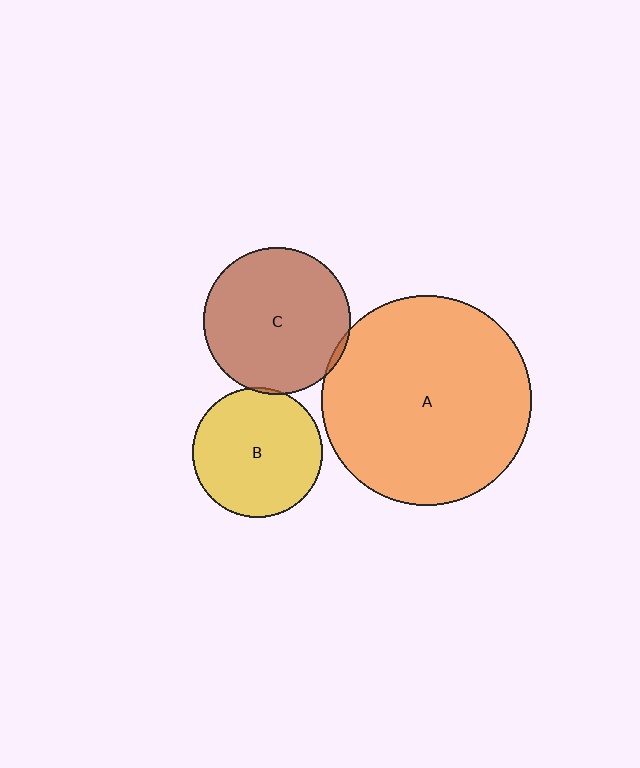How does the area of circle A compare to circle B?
Approximately 2.6 times.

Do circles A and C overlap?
Yes.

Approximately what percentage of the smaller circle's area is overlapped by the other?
Approximately 5%.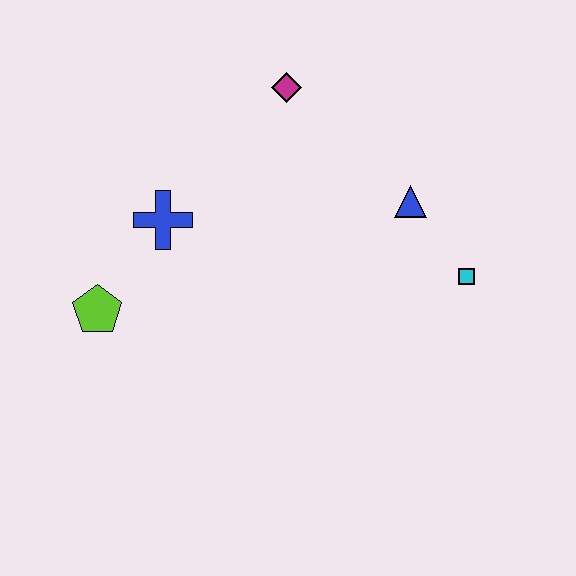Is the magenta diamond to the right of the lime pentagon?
Yes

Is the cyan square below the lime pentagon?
No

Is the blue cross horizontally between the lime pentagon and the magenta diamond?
Yes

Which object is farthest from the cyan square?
The lime pentagon is farthest from the cyan square.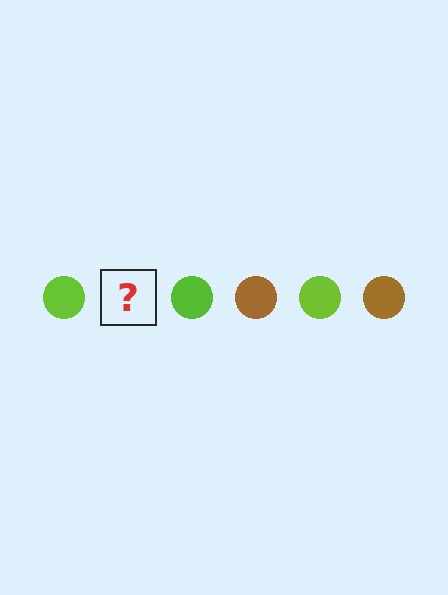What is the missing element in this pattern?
The missing element is a brown circle.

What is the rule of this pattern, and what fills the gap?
The rule is that the pattern cycles through lime, brown circles. The gap should be filled with a brown circle.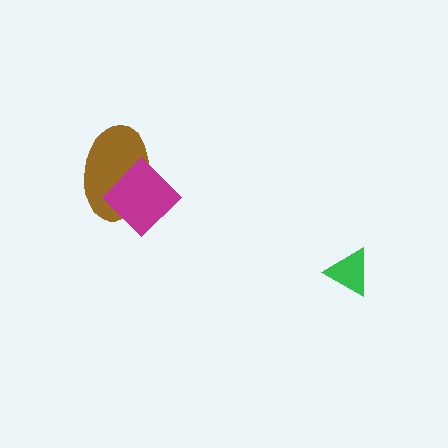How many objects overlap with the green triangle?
0 objects overlap with the green triangle.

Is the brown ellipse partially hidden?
Yes, it is partially covered by another shape.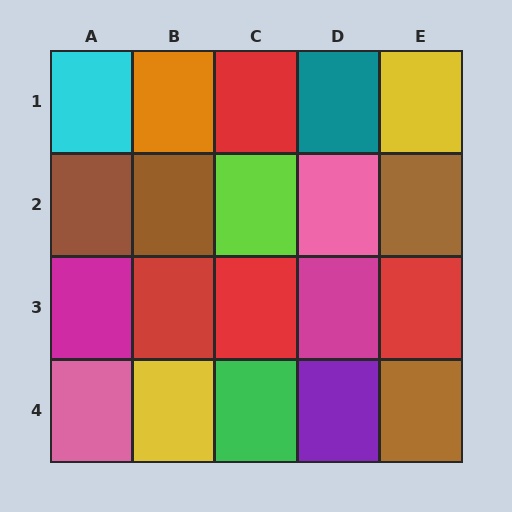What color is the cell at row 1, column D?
Teal.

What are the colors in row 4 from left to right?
Pink, yellow, green, purple, brown.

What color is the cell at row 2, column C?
Lime.